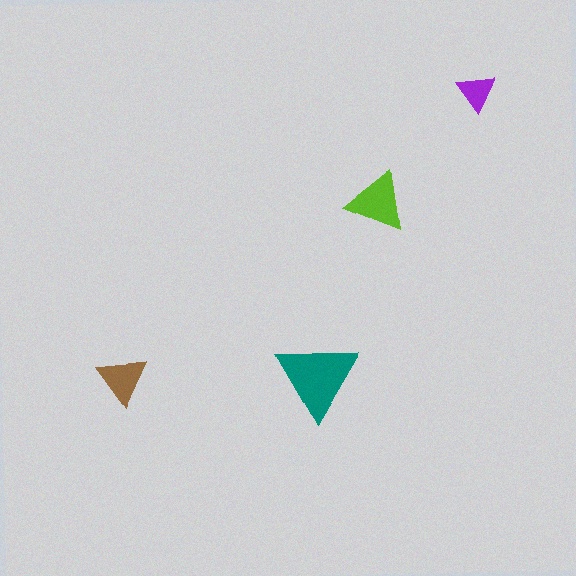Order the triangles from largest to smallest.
the teal one, the lime one, the brown one, the purple one.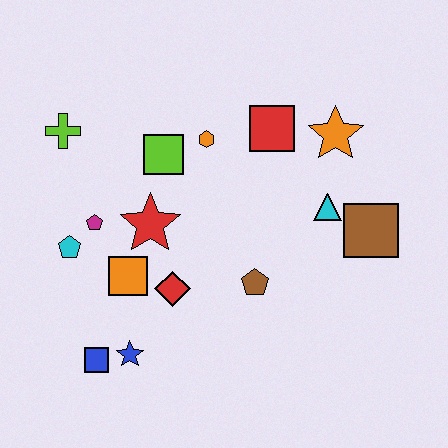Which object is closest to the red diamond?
The orange square is closest to the red diamond.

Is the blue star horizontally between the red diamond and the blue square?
Yes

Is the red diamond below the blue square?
No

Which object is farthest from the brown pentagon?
The lime cross is farthest from the brown pentagon.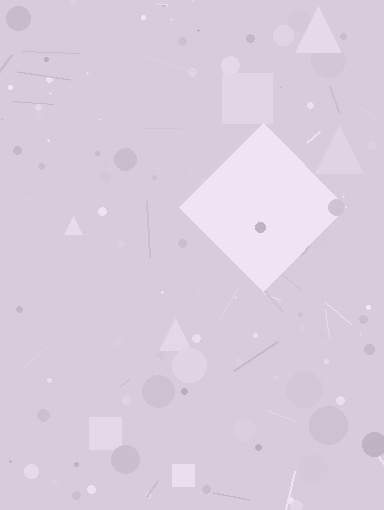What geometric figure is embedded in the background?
A diamond is embedded in the background.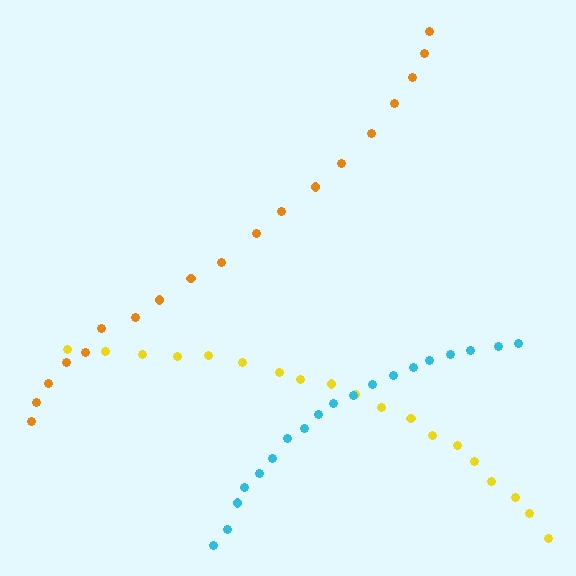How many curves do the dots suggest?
There are 3 distinct paths.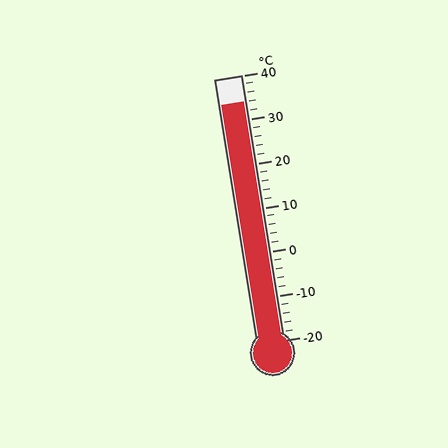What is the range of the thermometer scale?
The thermometer scale ranges from -20°C to 40°C.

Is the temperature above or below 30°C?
The temperature is above 30°C.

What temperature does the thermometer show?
The thermometer shows approximately 34°C.